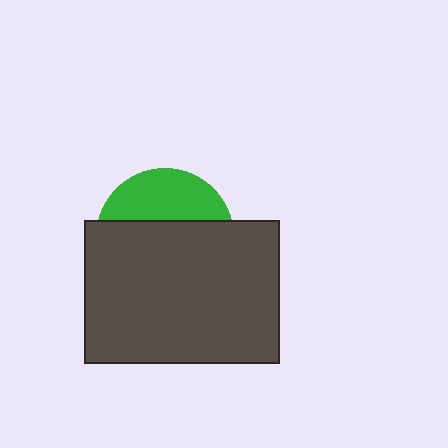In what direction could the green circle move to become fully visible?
The green circle could move up. That would shift it out from behind the dark gray rectangle entirely.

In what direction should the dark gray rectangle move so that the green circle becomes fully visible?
The dark gray rectangle should move down. That is the shortest direction to clear the overlap and leave the green circle fully visible.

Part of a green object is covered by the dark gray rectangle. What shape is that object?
It is a circle.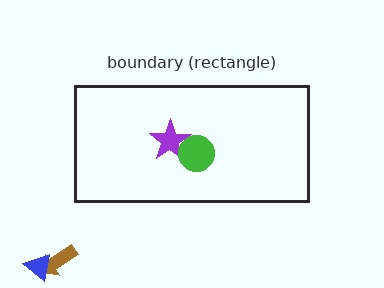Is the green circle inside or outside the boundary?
Inside.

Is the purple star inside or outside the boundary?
Inside.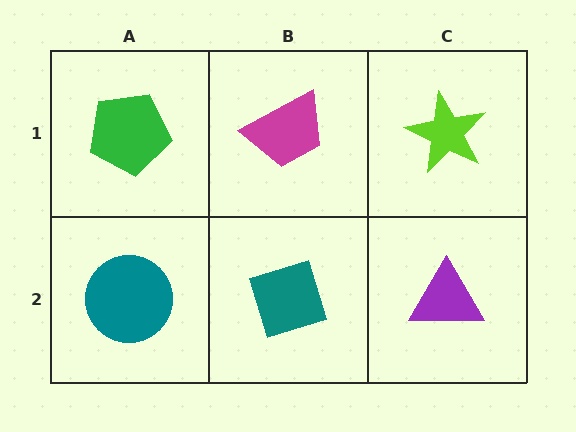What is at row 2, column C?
A purple triangle.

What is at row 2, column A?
A teal circle.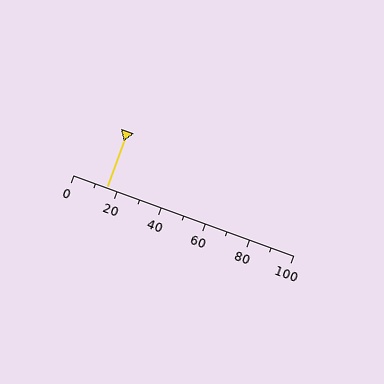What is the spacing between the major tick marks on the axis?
The major ticks are spaced 20 apart.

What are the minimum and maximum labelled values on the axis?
The axis runs from 0 to 100.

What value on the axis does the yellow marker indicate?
The marker indicates approximately 15.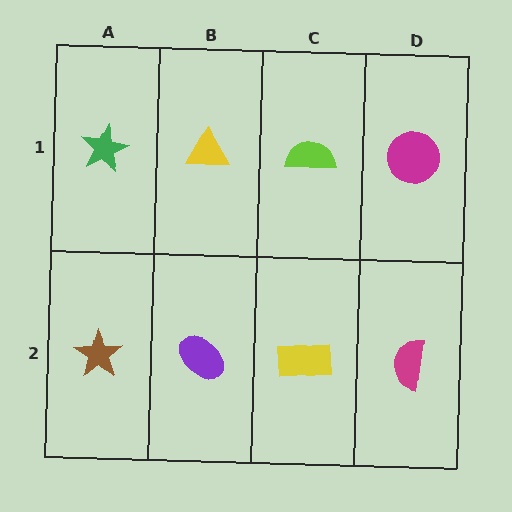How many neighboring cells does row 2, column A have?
2.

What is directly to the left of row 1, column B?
A green star.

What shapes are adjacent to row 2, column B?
A yellow triangle (row 1, column B), a brown star (row 2, column A), a yellow rectangle (row 2, column C).